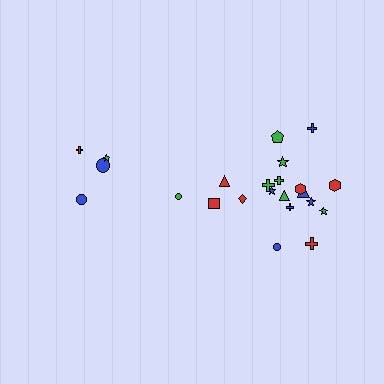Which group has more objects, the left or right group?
The right group.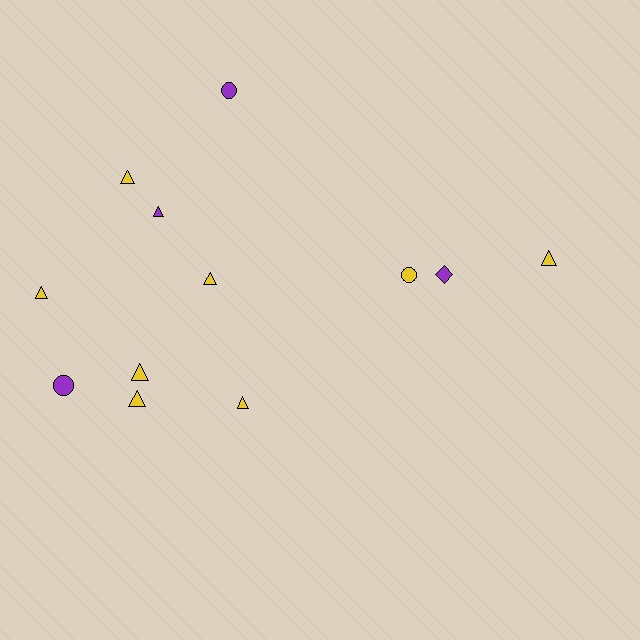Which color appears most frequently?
Yellow, with 8 objects.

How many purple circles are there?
There are 2 purple circles.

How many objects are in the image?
There are 12 objects.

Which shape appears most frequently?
Triangle, with 8 objects.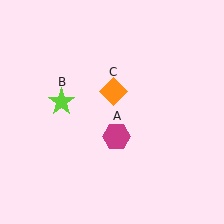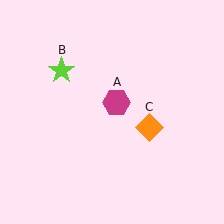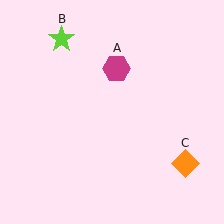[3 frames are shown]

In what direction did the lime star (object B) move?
The lime star (object B) moved up.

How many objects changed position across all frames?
3 objects changed position: magenta hexagon (object A), lime star (object B), orange diamond (object C).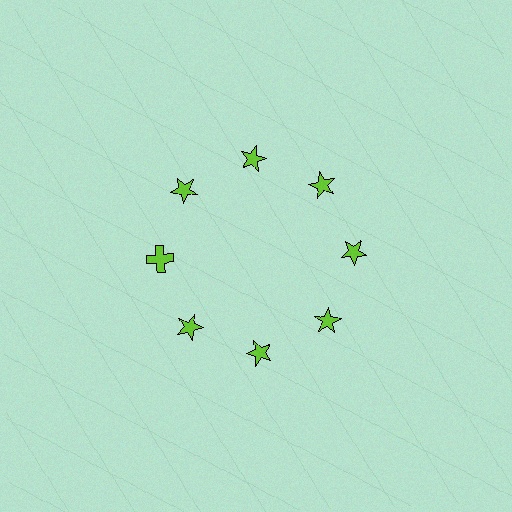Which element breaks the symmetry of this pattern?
The lime cross at roughly the 9 o'clock position breaks the symmetry. All other shapes are lime stars.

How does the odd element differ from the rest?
It has a different shape: cross instead of star.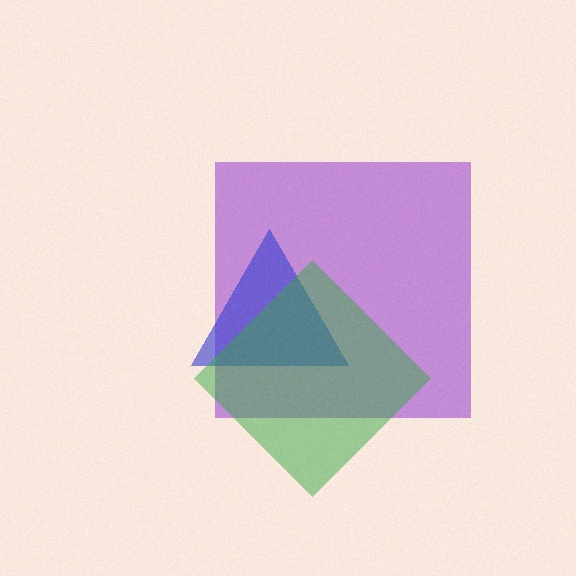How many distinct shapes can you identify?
There are 3 distinct shapes: a purple square, a blue triangle, a green diamond.